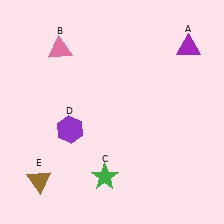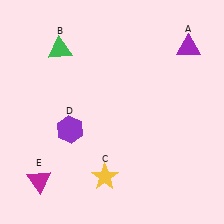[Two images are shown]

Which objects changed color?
B changed from pink to green. C changed from green to yellow. E changed from brown to magenta.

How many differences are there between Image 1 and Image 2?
There are 3 differences between the two images.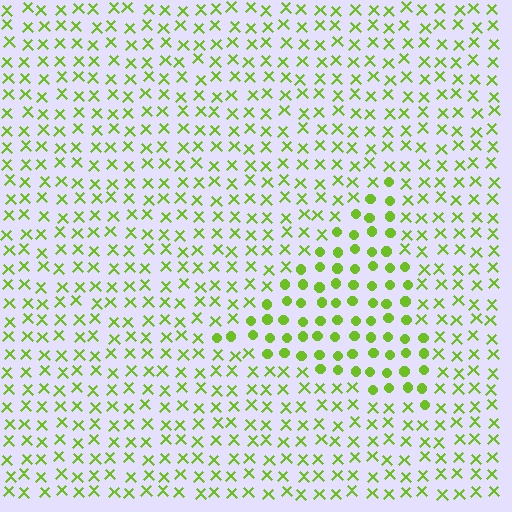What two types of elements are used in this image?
The image uses circles inside the triangle region and X marks outside it.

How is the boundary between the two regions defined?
The boundary is defined by a change in element shape: circles inside vs. X marks outside. All elements share the same color and spacing.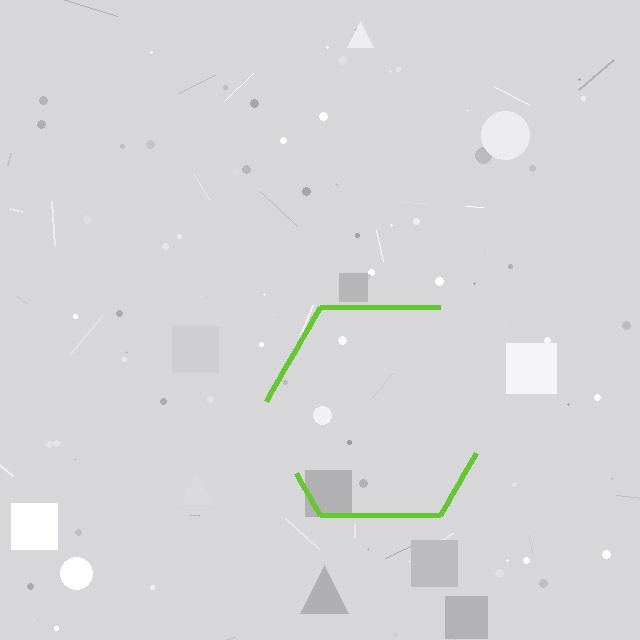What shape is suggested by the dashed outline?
The dashed outline suggests a hexagon.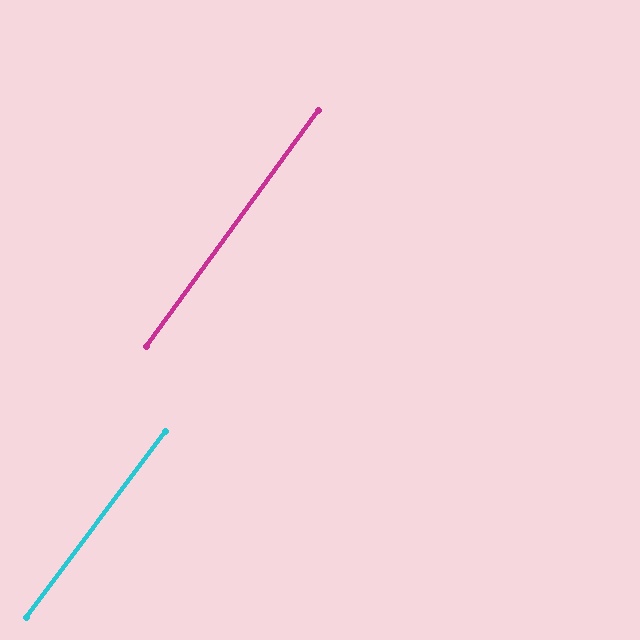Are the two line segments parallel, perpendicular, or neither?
Parallel — their directions differ by only 0.5°.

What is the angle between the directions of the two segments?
Approximately 1 degree.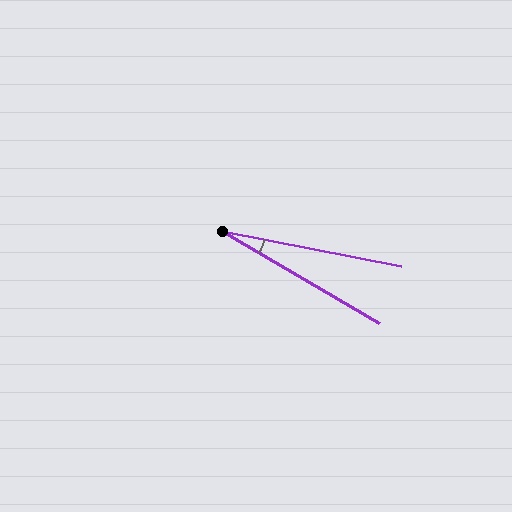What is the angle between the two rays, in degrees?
Approximately 19 degrees.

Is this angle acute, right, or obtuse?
It is acute.